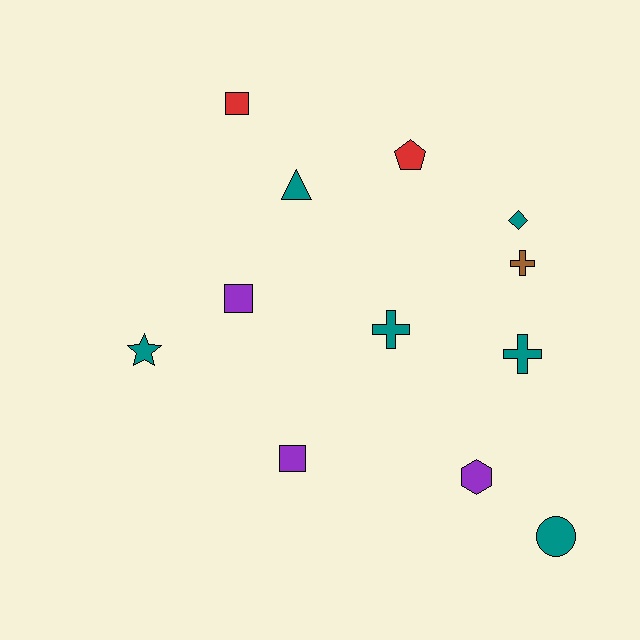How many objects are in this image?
There are 12 objects.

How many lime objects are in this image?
There are no lime objects.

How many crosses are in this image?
There are 3 crosses.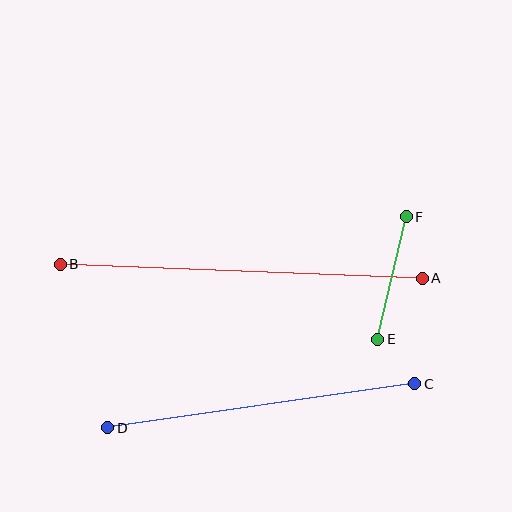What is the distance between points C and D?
The distance is approximately 310 pixels.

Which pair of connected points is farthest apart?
Points A and B are farthest apart.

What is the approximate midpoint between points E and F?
The midpoint is at approximately (392, 278) pixels.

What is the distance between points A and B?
The distance is approximately 362 pixels.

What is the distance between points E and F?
The distance is approximately 126 pixels.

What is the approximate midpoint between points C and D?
The midpoint is at approximately (261, 406) pixels.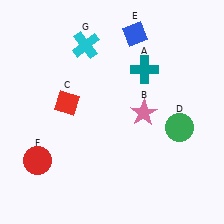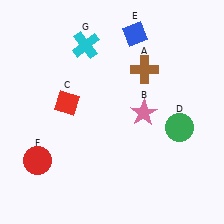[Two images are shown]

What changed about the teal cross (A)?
In Image 1, A is teal. In Image 2, it changed to brown.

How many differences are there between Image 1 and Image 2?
There is 1 difference between the two images.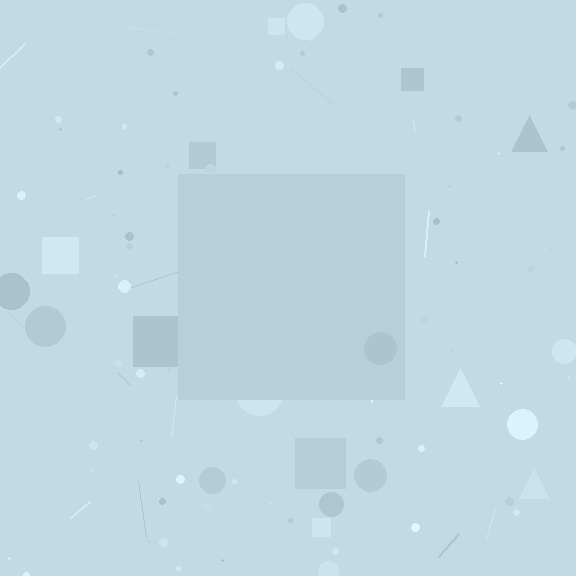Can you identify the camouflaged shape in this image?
The camouflaged shape is a square.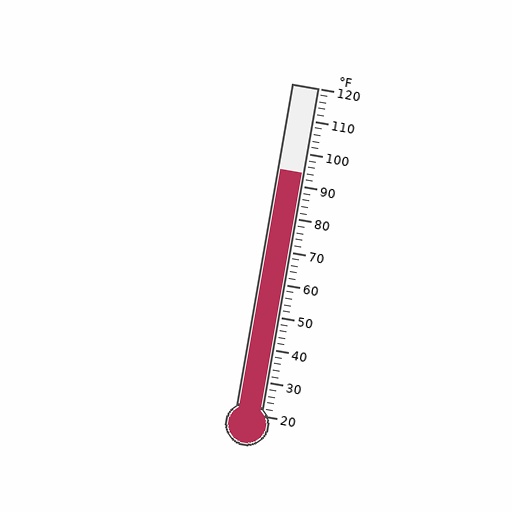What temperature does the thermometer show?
The thermometer shows approximately 94°F.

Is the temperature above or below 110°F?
The temperature is below 110°F.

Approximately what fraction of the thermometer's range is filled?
The thermometer is filled to approximately 75% of its range.